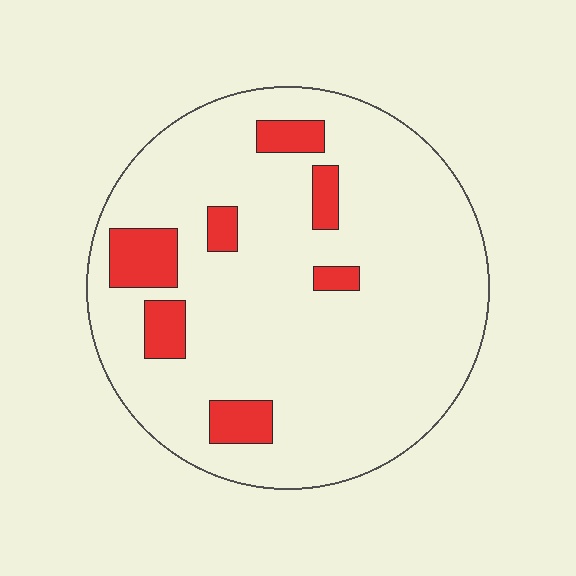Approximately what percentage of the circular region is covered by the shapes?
Approximately 15%.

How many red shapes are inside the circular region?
7.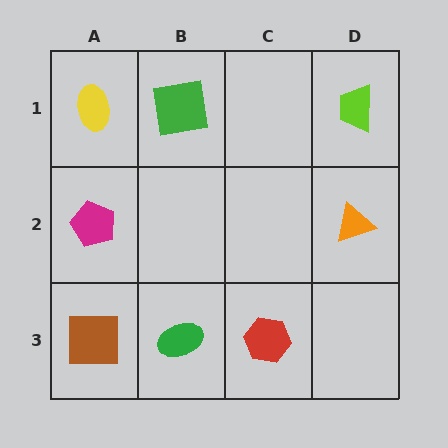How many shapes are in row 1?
3 shapes.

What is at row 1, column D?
A lime trapezoid.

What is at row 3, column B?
A green ellipse.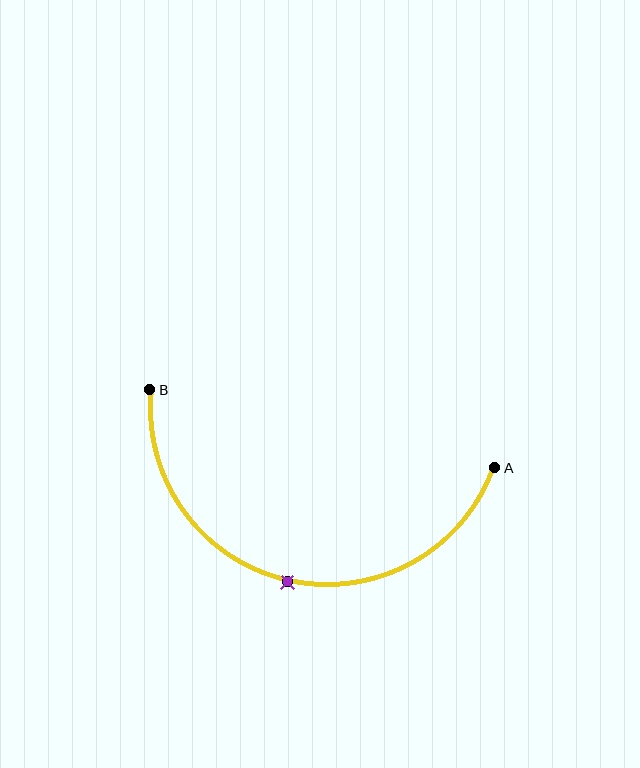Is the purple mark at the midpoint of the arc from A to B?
Yes. The purple mark lies on the arc at equal arc-length from both A and B — it is the arc midpoint.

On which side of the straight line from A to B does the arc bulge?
The arc bulges below the straight line connecting A and B.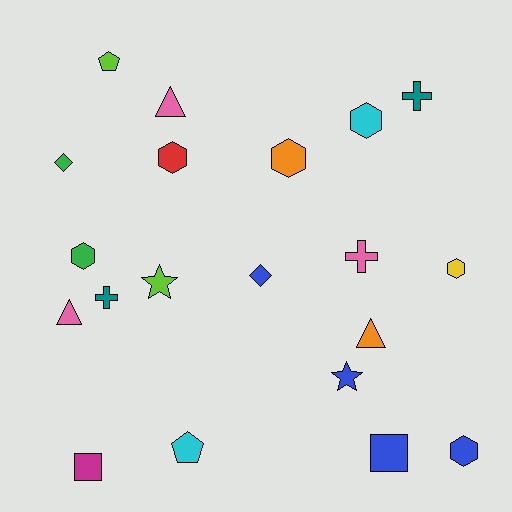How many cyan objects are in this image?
There are 2 cyan objects.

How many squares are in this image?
There are 2 squares.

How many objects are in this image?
There are 20 objects.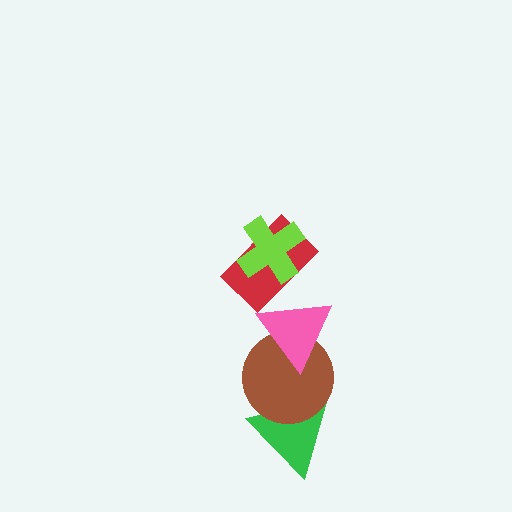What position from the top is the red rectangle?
The red rectangle is 2nd from the top.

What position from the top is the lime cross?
The lime cross is 1st from the top.